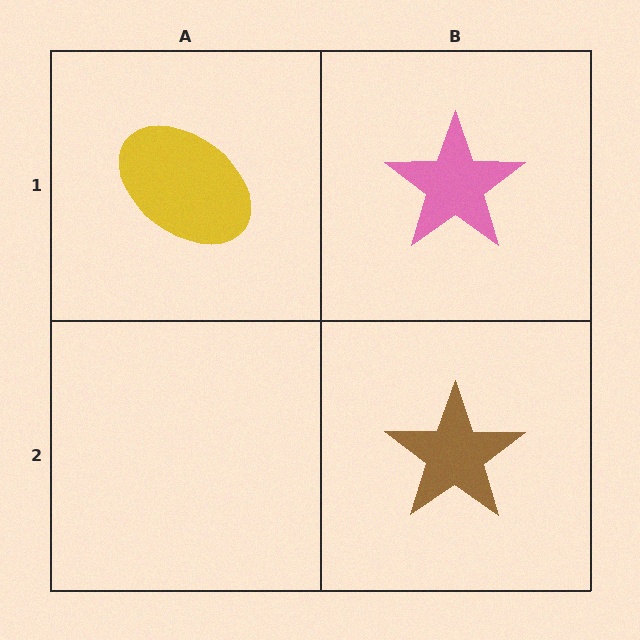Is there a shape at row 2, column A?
No, that cell is empty.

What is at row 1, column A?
A yellow ellipse.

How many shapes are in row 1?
2 shapes.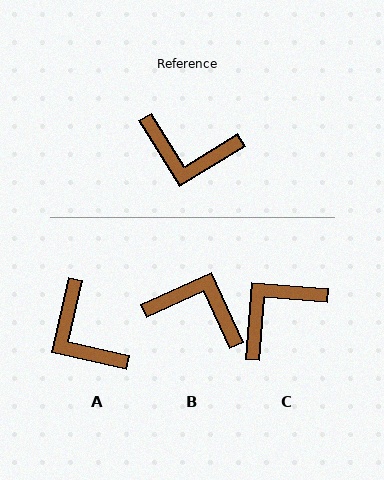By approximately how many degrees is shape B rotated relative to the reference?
Approximately 173 degrees counter-clockwise.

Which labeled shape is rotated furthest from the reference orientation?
B, about 173 degrees away.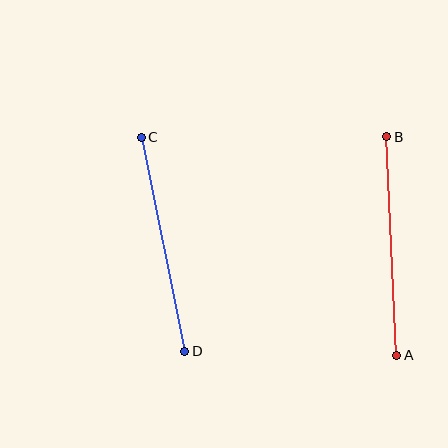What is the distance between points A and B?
The distance is approximately 219 pixels.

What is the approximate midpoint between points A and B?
The midpoint is at approximately (392, 246) pixels.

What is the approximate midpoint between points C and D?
The midpoint is at approximately (163, 244) pixels.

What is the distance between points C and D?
The distance is approximately 218 pixels.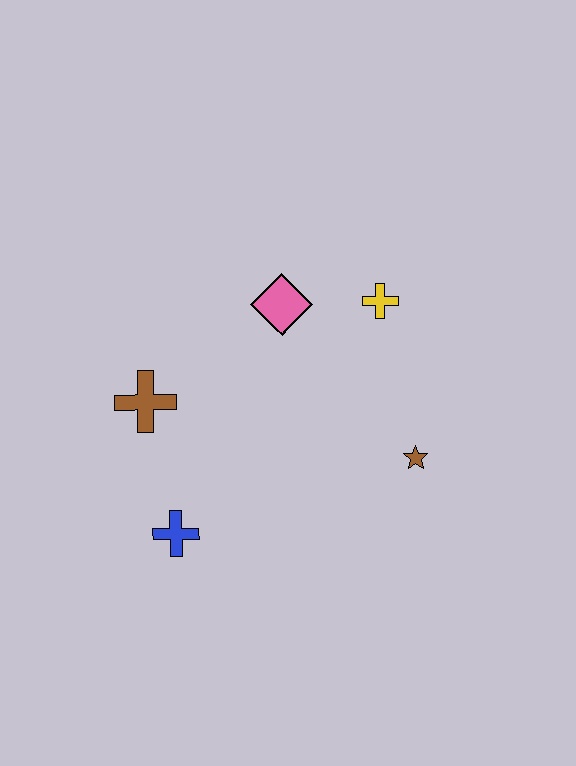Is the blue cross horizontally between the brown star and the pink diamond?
No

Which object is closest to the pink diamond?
The yellow cross is closest to the pink diamond.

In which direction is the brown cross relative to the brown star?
The brown cross is to the left of the brown star.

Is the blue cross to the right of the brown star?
No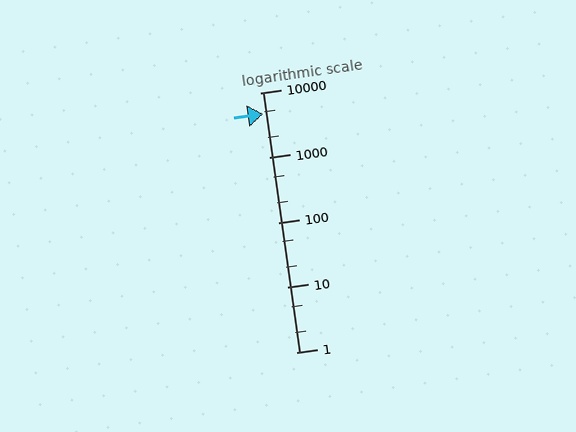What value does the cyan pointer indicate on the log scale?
The pointer indicates approximately 4700.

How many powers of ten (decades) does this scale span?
The scale spans 4 decades, from 1 to 10000.